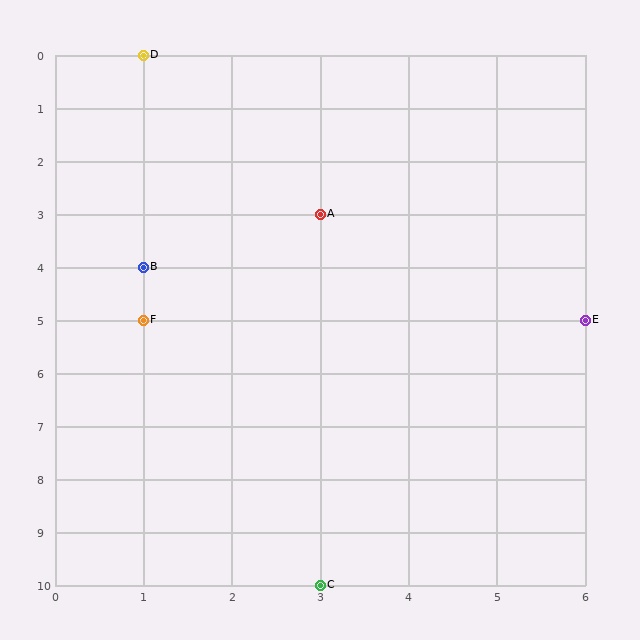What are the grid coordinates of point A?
Point A is at grid coordinates (3, 3).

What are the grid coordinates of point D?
Point D is at grid coordinates (1, 0).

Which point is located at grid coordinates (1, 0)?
Point D is at (1, 0).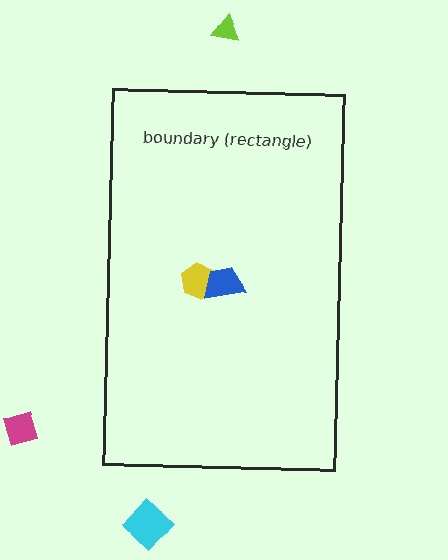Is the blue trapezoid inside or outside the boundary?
Inside.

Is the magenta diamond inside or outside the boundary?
Outside.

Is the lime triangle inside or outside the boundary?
Outside.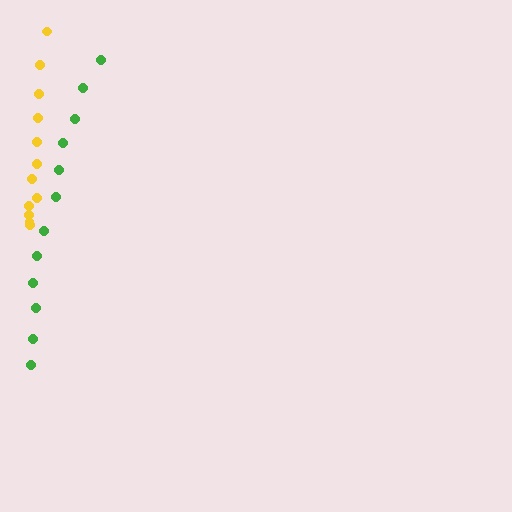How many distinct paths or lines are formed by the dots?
There are 2 distinct paths.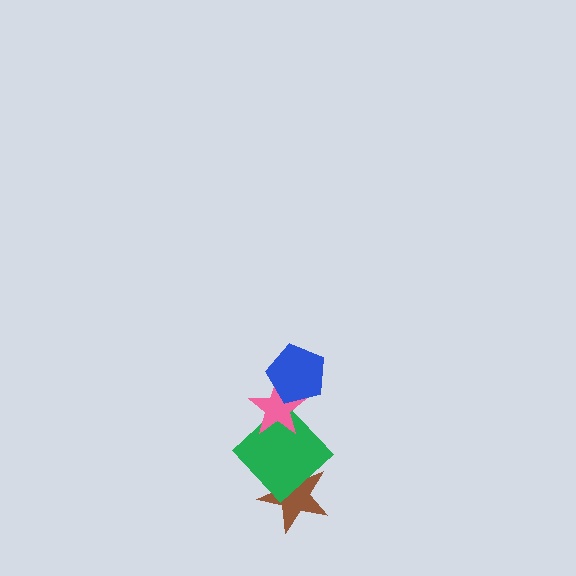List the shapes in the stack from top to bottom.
From top to bottom: the blue pentagon, the pink star, the green diamond, the brown star.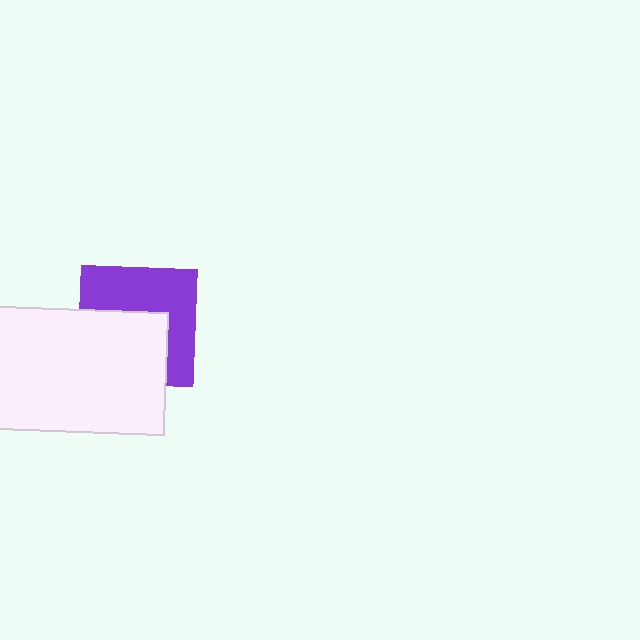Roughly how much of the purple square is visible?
About half of it is visible (roughly 51%).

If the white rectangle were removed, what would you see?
You would see the complete purple square.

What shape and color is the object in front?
The object in front is a white rectangle.